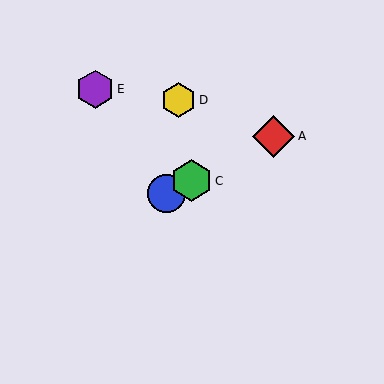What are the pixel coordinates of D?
Object D is at (178, 100).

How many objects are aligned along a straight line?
3 objects (A, B, C) are aligned along a straight line.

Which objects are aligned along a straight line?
Objects A, B, C are aligned along a straight line.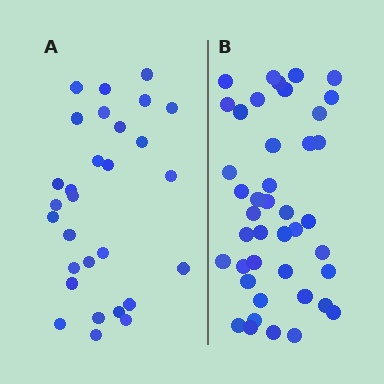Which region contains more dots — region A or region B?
Region B (the right region) has more dots.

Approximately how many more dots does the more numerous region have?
Region B has approximately 15 more dots than region A.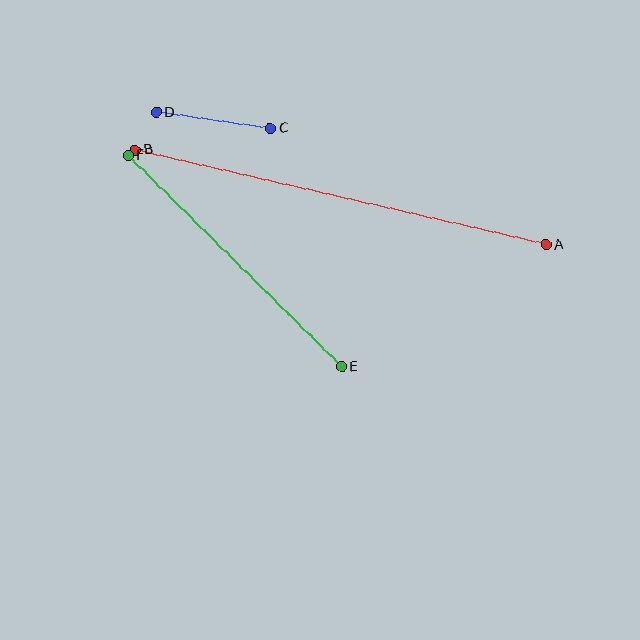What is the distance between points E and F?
The distance is approximately 301 pixels.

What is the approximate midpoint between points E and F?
The midpoint is at approximately (235, 261) pixels.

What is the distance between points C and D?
The distance is approximately 116 pixels.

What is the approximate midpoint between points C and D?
The midpoint is at approximately (213, 120) pixels.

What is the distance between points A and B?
The distance is approximately 421 pixels.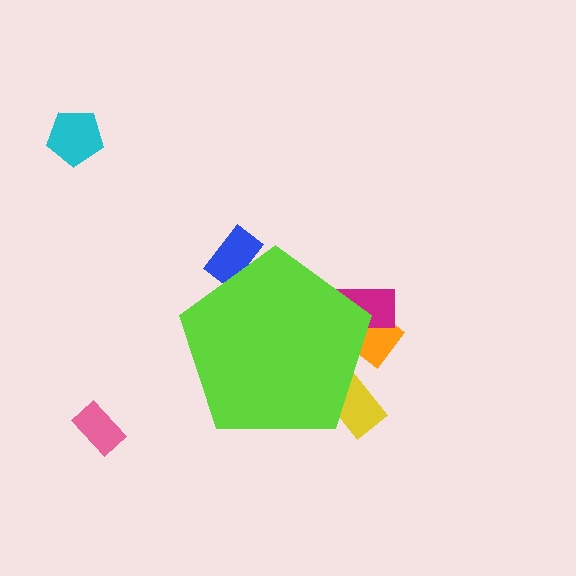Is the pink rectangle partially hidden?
No, the pink rectangle is fully visible.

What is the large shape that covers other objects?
A lime pentagon.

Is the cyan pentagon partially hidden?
No, the cyan pentagon is fully visible.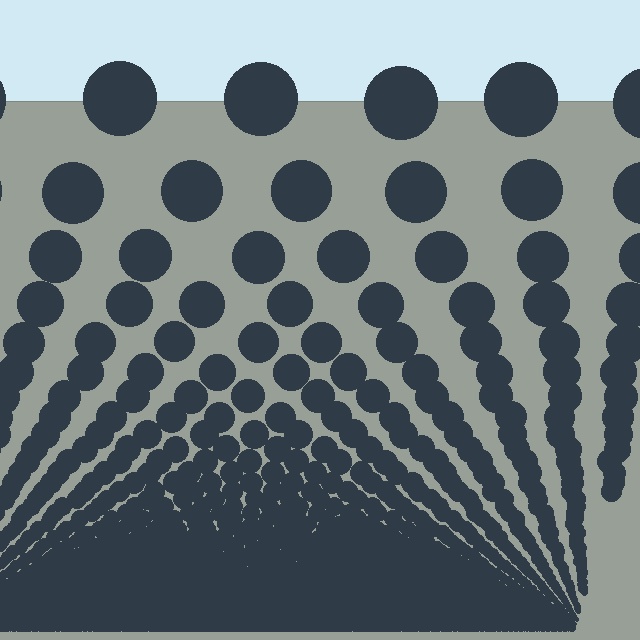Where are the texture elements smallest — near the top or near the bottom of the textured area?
Near the bottom.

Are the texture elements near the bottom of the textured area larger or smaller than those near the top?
Smaller. The gradient is inverted — elements near the bottom are smaller and denser.